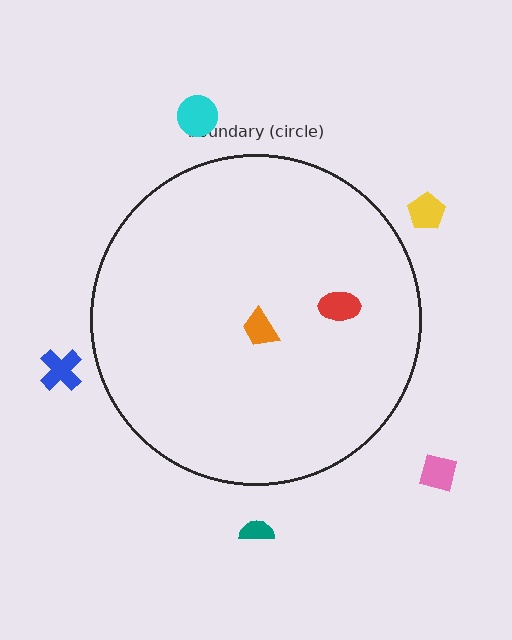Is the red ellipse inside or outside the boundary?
Inside.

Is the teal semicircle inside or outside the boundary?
Outside.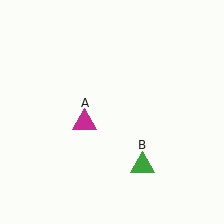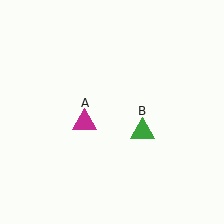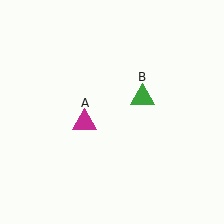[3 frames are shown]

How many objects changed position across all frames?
1 object changed position: green triangle (object B).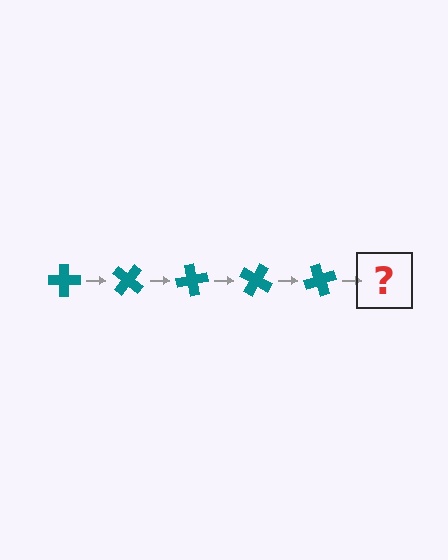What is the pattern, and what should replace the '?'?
The pattern is that the cross rotates 40 degrees each step. The '?' should be a teal cross rotated 200 degrees.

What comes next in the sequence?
The next element should be a teal cross rotated 200 degrees.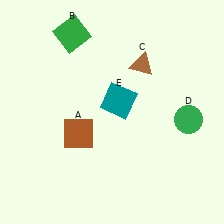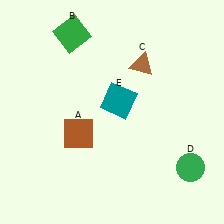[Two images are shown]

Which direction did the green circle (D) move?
The green circle (D) moved down.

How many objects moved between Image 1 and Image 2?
1 object moved between the two images.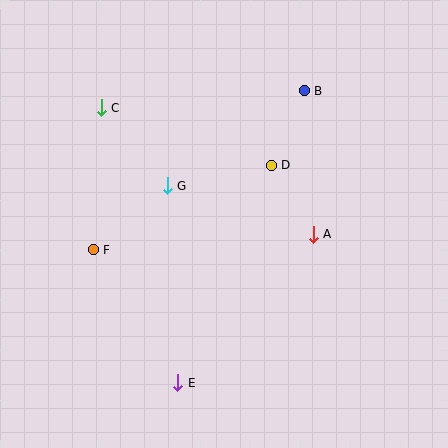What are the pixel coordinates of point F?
Point F is at (93, 250).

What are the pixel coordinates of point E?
Point E is at (178, 383).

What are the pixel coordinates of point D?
Point D is at (271, 165).